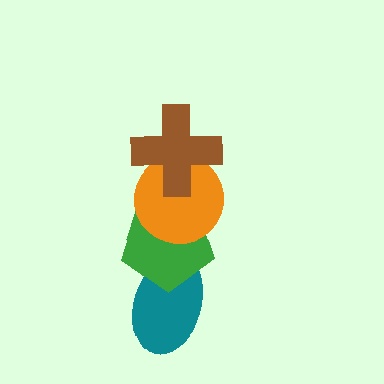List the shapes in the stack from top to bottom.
From top to bottom: the brown cross, the orange circle, the green pentagon, the teal ellipse.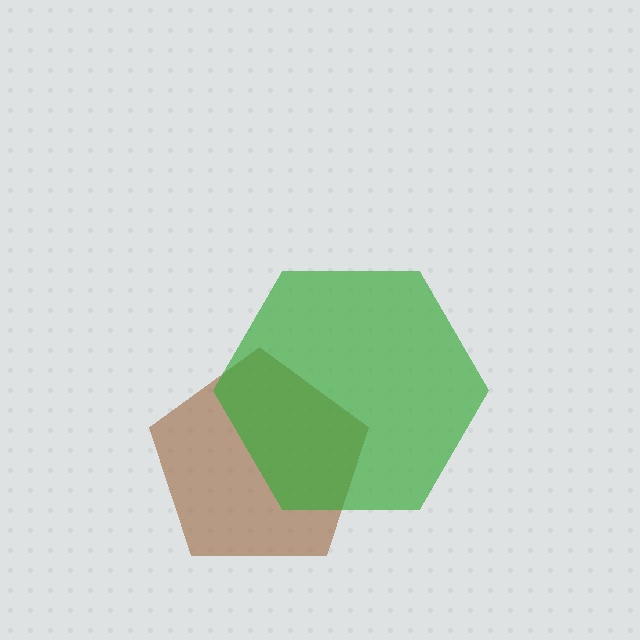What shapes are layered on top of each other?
The layered shapes are: a brown pentagon, a green hexagon.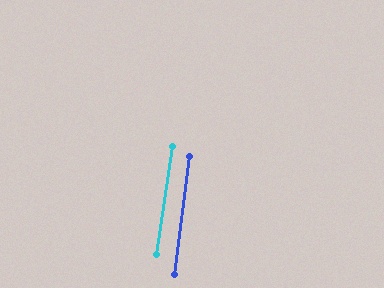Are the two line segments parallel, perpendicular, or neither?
Parallel — their directions differ by only 1.3°.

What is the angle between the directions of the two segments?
Approximately 1 degree.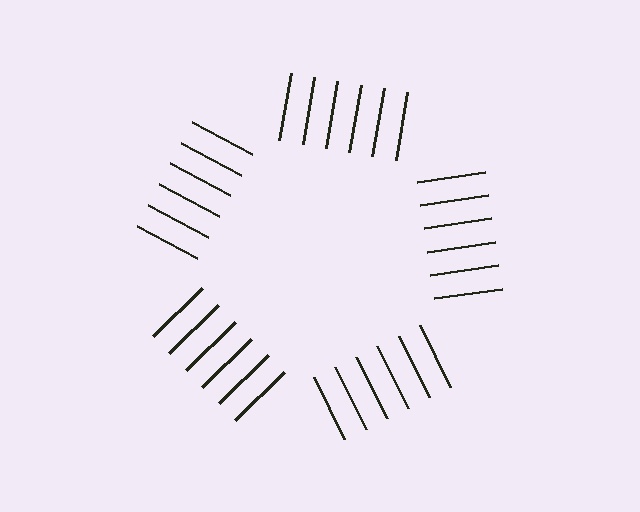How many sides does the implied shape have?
5 sides — the line-ends trace a pentagon.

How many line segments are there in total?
30 — 6 along each of the 5 edges.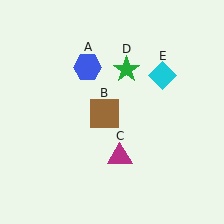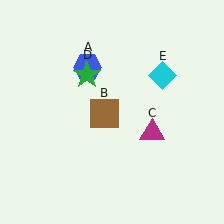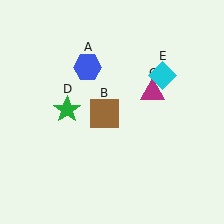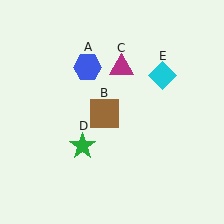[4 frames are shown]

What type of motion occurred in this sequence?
The magenta triangle (object C), green star (object D) rotated counterclockwise around the center of the scene.